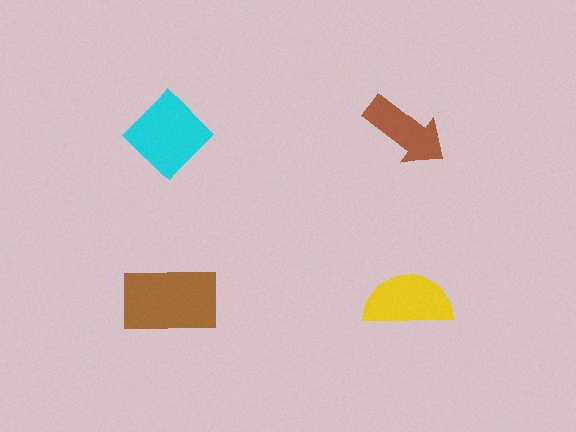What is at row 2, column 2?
A yellow semicircle.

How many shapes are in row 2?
2 shapes.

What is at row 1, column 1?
A cyan diamond.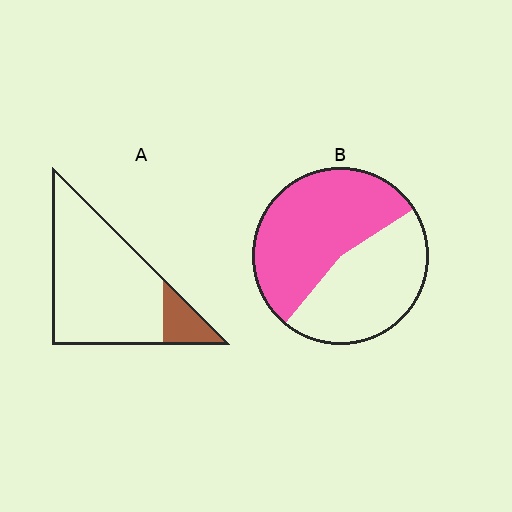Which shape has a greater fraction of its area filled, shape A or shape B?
Shape B.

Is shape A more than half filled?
No.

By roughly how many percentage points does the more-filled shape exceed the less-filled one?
By roughly 40 percentage points (B over A).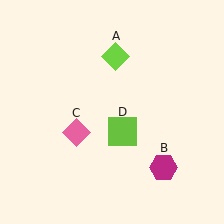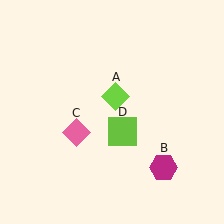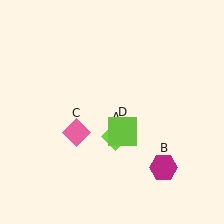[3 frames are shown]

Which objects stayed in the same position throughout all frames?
Magenta hexagon (object B) and pink diamond (object C) and lime square (object D) remained stationary.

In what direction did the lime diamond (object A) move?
The lime diamond (object A) moved down.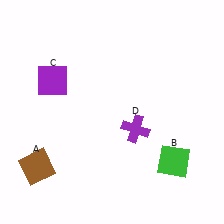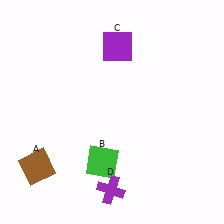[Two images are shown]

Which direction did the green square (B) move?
The green square (B) moved left.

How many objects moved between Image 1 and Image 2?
3 objects moved between the two images.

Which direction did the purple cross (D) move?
The purple cross (D) moved down.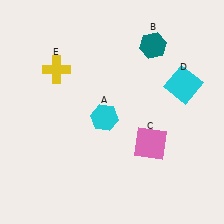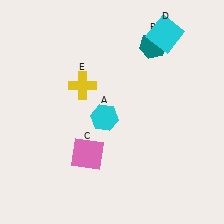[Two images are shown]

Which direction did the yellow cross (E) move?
The yellow cross (E) moved right.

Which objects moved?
The objects that moved are: the pink square (C), the cyan square (D), the yellow cross (E).